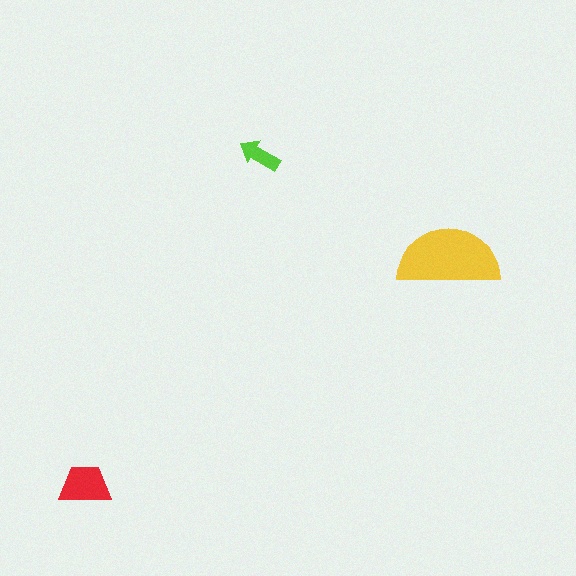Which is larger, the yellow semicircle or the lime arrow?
The yellow semicircle.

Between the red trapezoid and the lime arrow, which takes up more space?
The red trapezoid.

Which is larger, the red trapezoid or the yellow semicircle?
The yellow semicircle.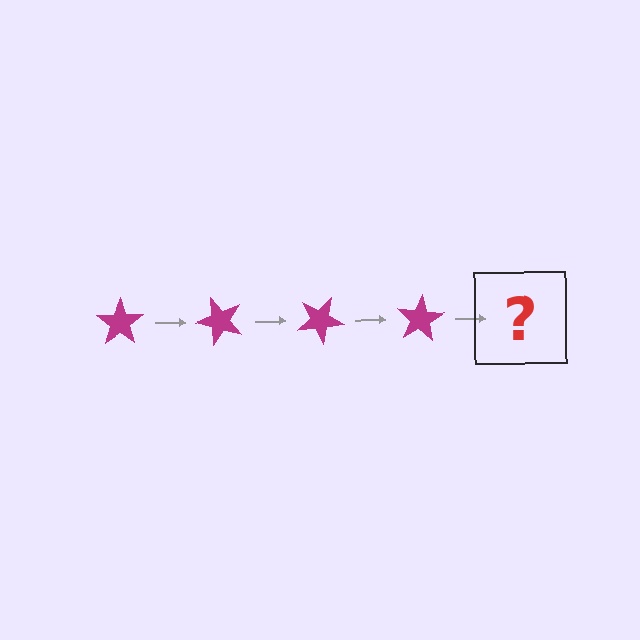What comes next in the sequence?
The next element should be a magenta star rotated 200 degrees.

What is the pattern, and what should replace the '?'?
The pattern is that the star rotates 50 degrees each step. The '?' should be a magenta star rotated 200 degrees.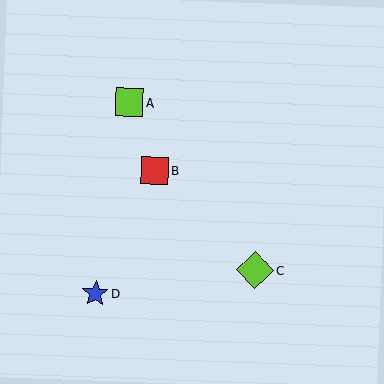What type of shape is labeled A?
Shape A is a lime square.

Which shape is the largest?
The lime diamond (labeled C) is the largest.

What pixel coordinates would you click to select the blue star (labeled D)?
Click at (95, 294) to select the blue star D.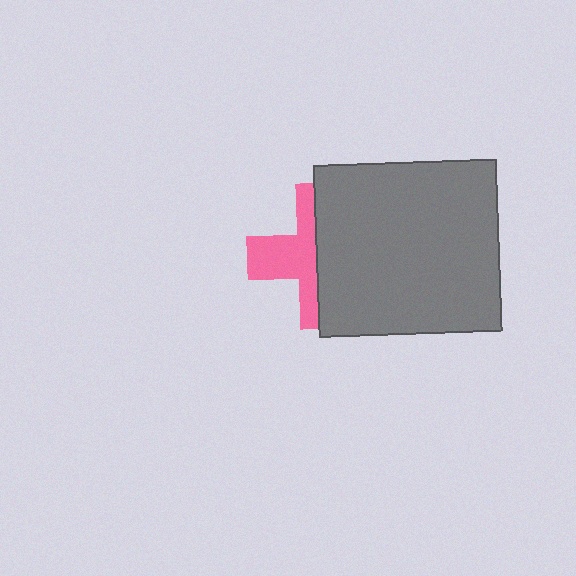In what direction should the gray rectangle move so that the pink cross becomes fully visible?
The gray rectangle should move right. That is the shortest direction to clear the overlap and leave the pink cross fully visible.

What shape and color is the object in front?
The object in front is a gray rectangle.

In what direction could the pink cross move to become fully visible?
The pink cross could move left. That would shift it out from behind the gray rectangle entirely.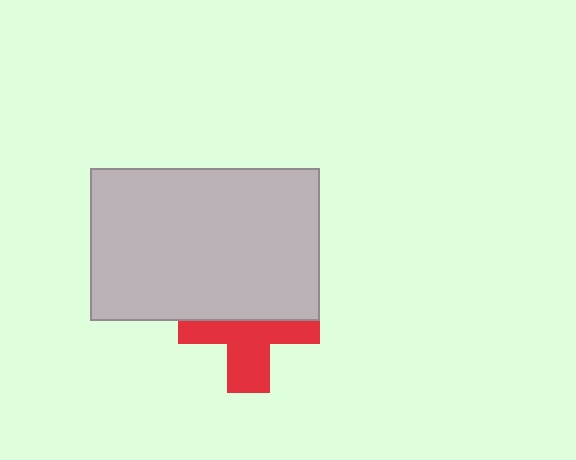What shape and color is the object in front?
The object in front is a light gray rectangle.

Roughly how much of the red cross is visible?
About half of it is visible (roughly 51%).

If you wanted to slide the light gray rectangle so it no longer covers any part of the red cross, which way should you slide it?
Slide it up — that is the most direct way to separate the two shapes.